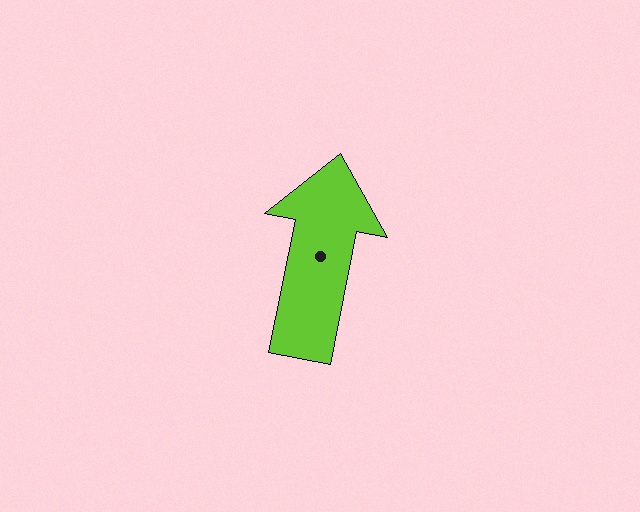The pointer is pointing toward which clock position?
Roughly 12 o'clock.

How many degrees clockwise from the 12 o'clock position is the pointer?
Approximately 11 degrees.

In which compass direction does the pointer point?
North.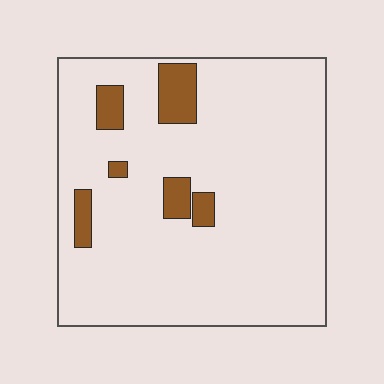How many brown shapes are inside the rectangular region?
6.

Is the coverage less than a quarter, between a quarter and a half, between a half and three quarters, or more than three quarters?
Less than a quarter.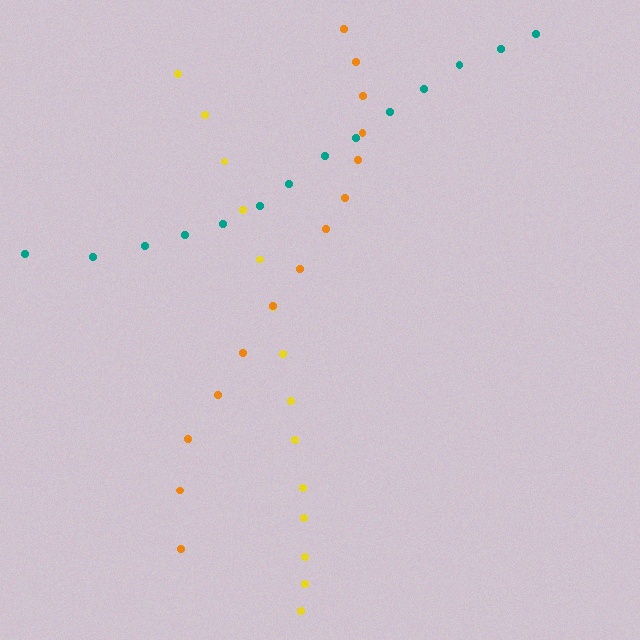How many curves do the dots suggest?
There are 3 distinct paths.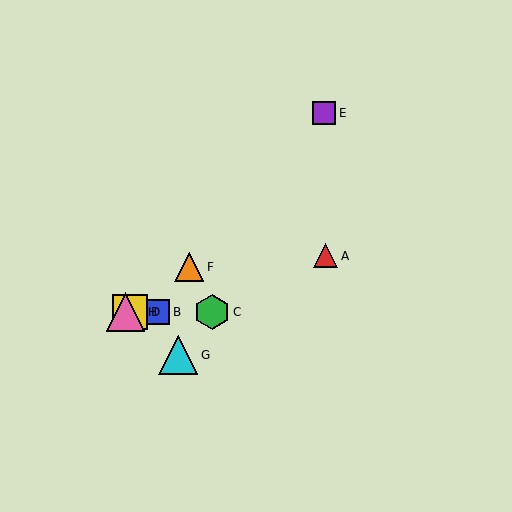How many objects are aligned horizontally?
4 objects (B, C, D, H) are aligned horizontally.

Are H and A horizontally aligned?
No, H is at y≈312 and A is at y≈256.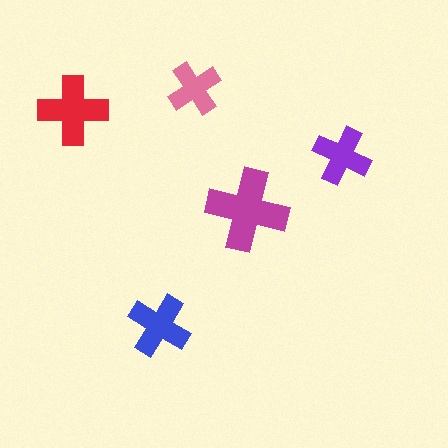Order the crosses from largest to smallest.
the magenta one, the red one, the blue one, the purple one, the pink one.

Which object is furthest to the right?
The purple cross is rightmost.